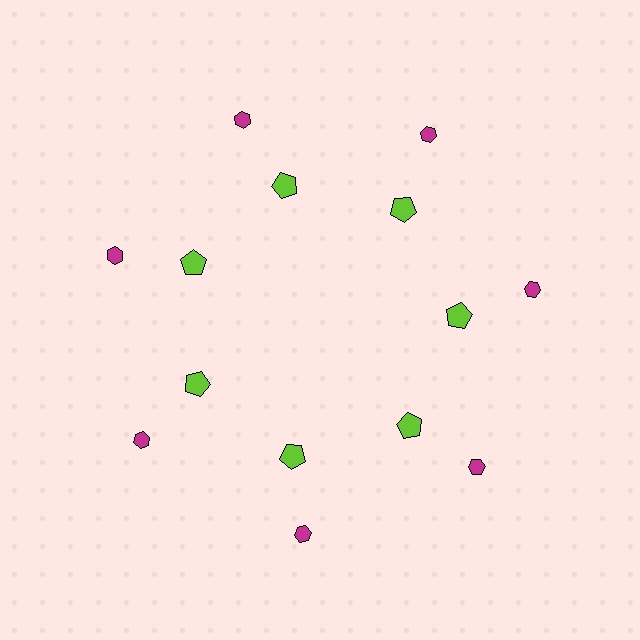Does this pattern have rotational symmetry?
Yes, this pattern has 7-fold rotational symmetry. It looks the same after rotating 51 degrees around the center.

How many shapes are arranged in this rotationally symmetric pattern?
There are 14 shapes, arranged in 7 groups of 2.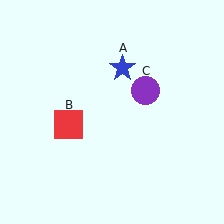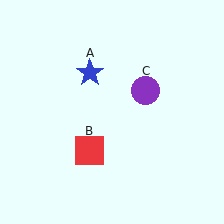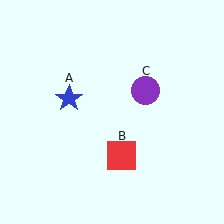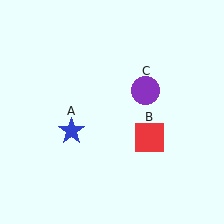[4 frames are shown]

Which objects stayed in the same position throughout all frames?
Purple circle (object C) remained stationary.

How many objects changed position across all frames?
2 objects changed position: blue star (object A), red square (object B).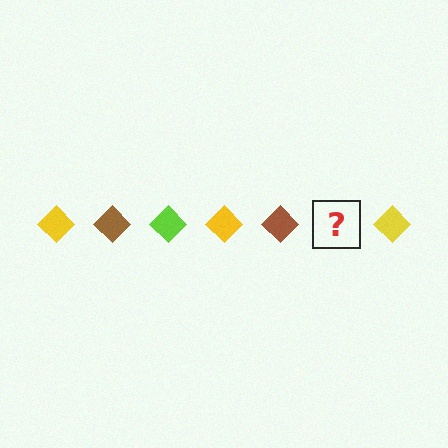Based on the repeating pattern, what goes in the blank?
The blank should be a lime diamond.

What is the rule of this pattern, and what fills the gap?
The rule is that the pattern cycles through yellow, brown, lime diamonds. The gap should be filled with a lime diamond.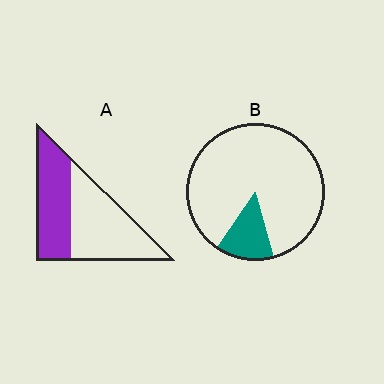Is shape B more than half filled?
No.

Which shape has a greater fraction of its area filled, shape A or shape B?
Shape A.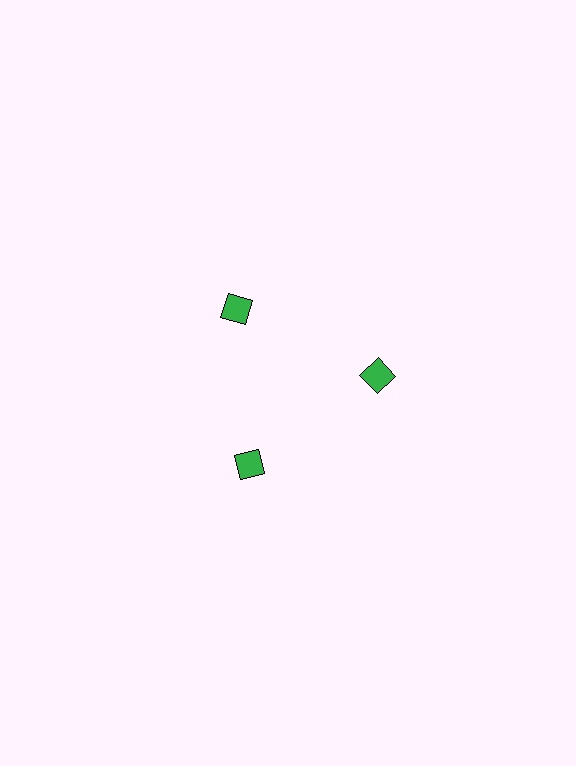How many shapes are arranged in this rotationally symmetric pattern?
There are 3 shapes, arranged in 3 groups of 1.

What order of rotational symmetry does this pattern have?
This pattern has 3-fold rotational symmetry.